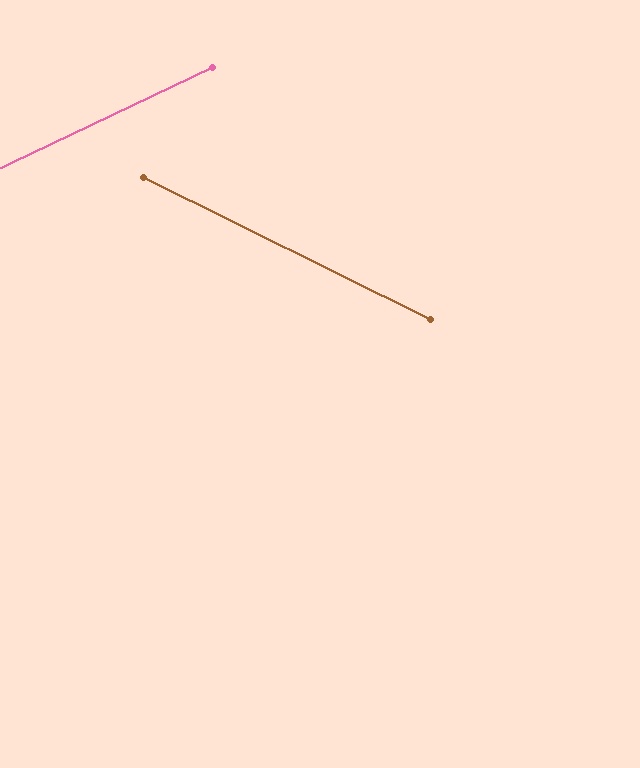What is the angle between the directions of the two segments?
Approximately 52 degrees.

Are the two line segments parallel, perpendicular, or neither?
Neither parallel nor perpendicular — they differ by about 52°.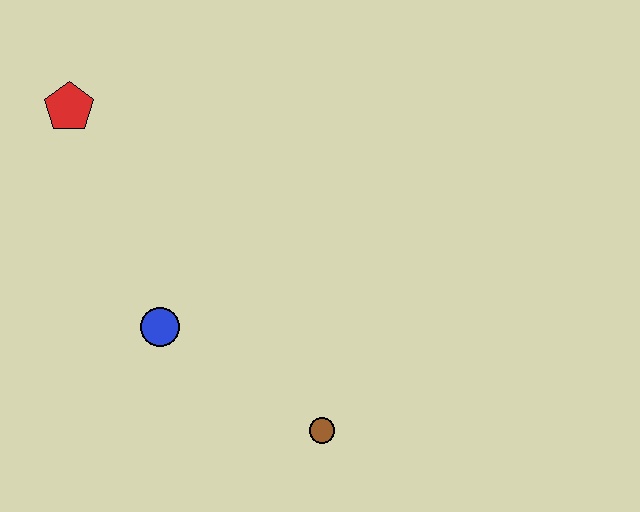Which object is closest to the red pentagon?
The blue circle is closest to the red pentagon.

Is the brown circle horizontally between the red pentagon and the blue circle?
No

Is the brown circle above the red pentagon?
No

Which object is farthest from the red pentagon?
The brown circle is farthest from the red pentagon.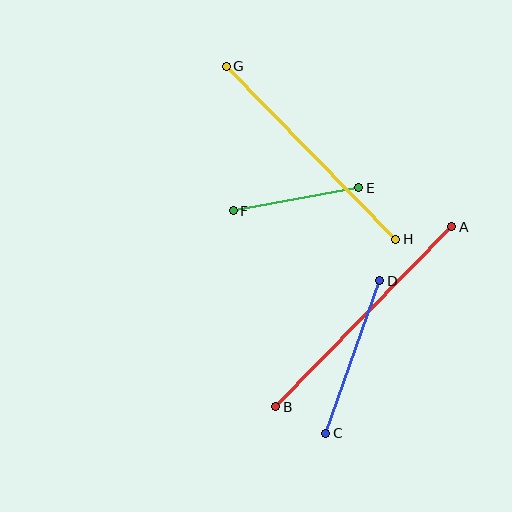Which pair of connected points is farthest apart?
Points A and B are farthest apart.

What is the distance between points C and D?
The distance is approximately 162 pixels.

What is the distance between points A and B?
The distance is approximately 252 pixels.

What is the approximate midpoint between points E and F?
The midpoint is at approximately (296, 199) pixels.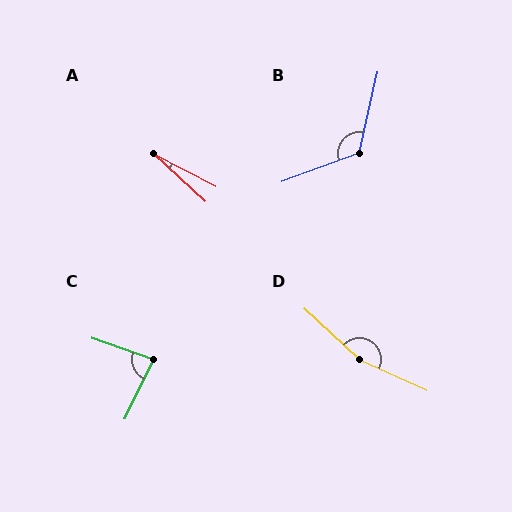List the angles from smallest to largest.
A (15°), C (84°), B (123°), D (161°).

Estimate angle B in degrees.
Approximately 123 degrees.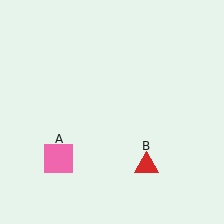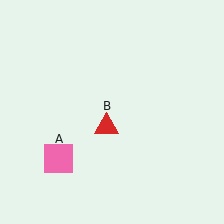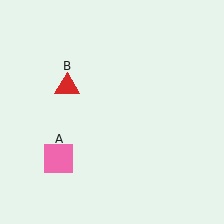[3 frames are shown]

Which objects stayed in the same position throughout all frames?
Pink square (object A) remained stationary.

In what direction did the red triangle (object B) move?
The red triangle (object B) moved up and to the left.